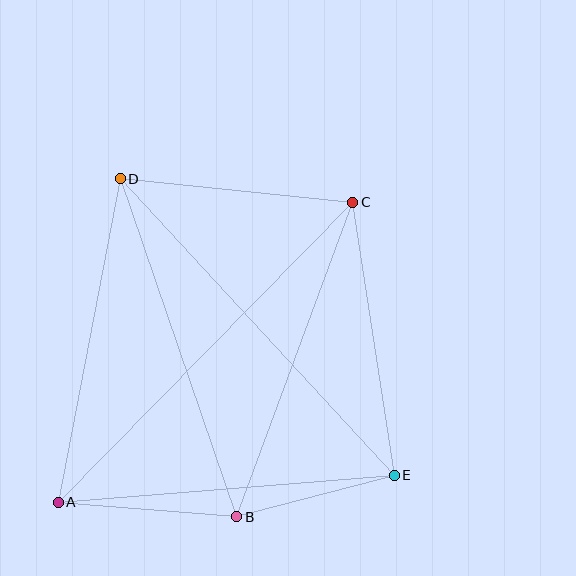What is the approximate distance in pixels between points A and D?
The distance between A and D is approximately 330 pixels.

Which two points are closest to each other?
Points B and E are closest to each other.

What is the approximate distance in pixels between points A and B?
The distance between A and B is approximately 179 pixels.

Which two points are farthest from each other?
Points A and C are farthest from each other.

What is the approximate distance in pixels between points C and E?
The distance between C and E is approximately 276 pixels.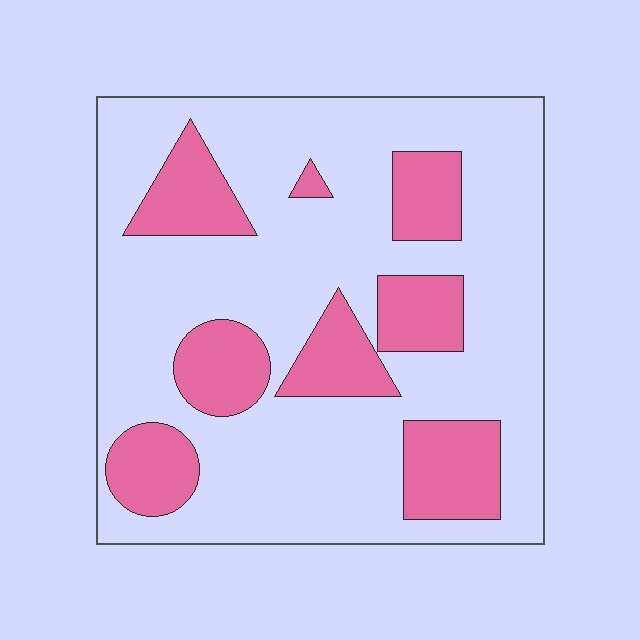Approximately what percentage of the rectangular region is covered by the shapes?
Approximately 25%.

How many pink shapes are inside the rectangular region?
8.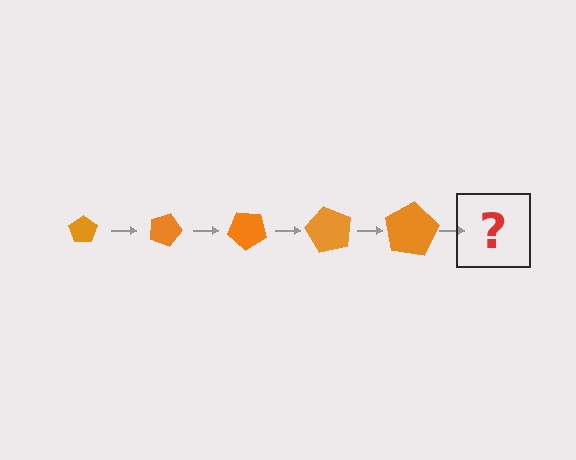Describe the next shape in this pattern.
It should be a pentagon, larger than the previous one and rotated 100 degrees from the start.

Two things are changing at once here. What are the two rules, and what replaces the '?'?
The two rules are that the pentagon grows larger each step and it rotates 20 degrees each step. The '?' should be a pentagon, larger than the previous one and rotated 100 degrees from the start.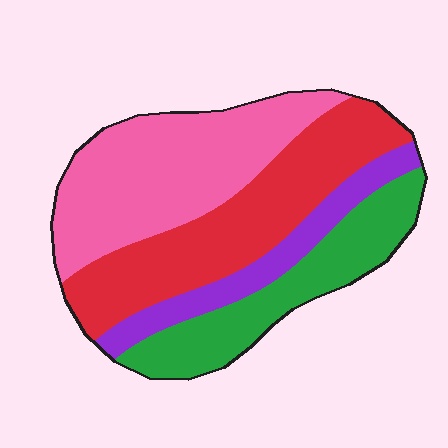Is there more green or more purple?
Green.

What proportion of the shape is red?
Red takes up about one third (1/3) of the shape.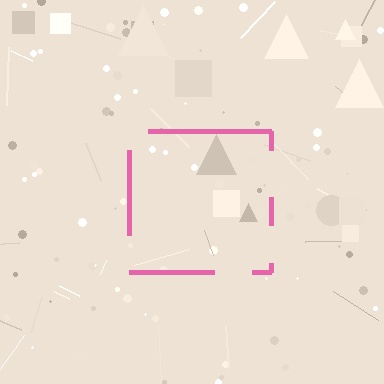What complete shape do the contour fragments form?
The contour fragments form a square.